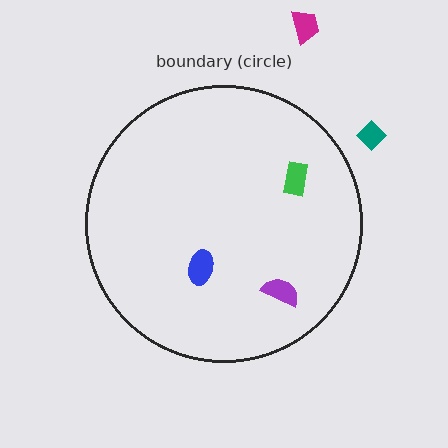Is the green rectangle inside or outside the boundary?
Inside.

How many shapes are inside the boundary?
3 inside, 2 outside.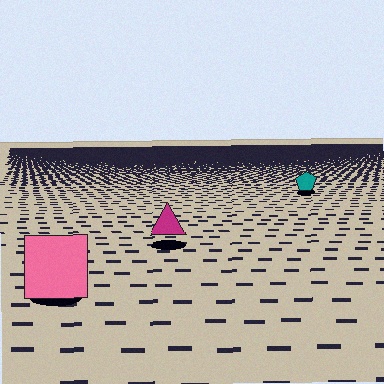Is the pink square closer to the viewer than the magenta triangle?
Yes. The pink square is closer — you can tell from the texture gradient: the ground texture is coarser near it.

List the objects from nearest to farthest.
From nearest to farthest: the pink square, the magenta triangle, the teal pentagon.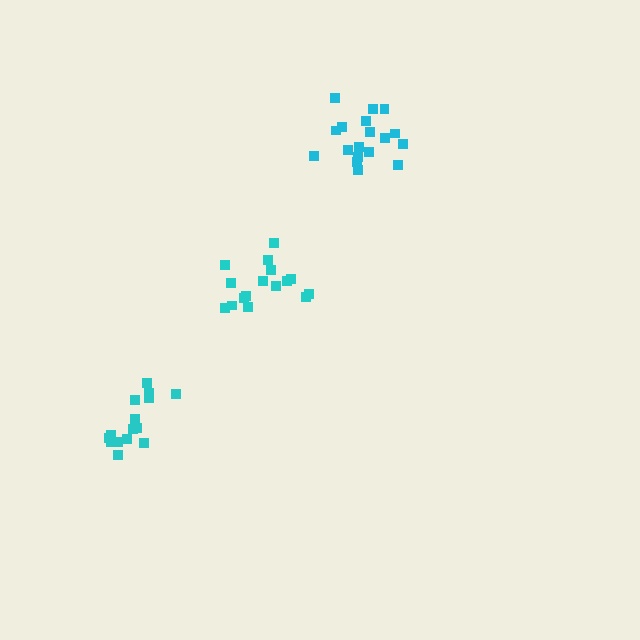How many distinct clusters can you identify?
There are 3 distinct clusters.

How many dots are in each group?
Group 1: 16 dots, Group 2: 18 dots, Group 3: 15 dots (49 total).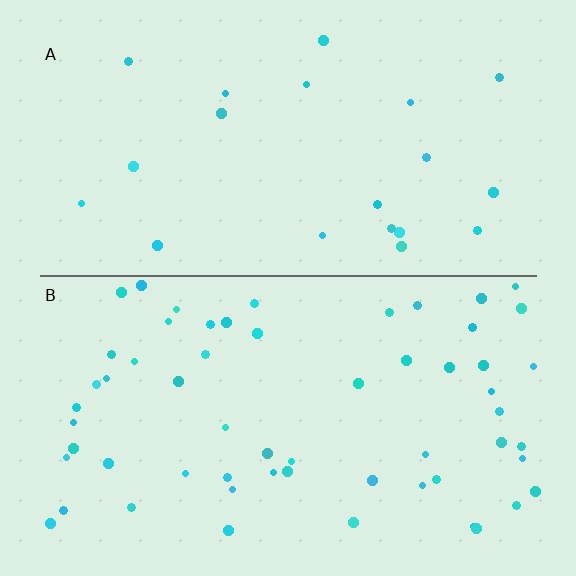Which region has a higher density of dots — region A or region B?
B (the bottom).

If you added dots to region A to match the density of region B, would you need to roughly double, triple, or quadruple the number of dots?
Approximately triple.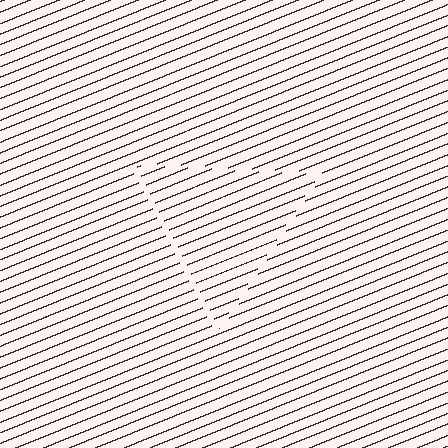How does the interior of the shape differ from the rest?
The interior of the shape contains the same grating, shifted by half a period — the contour is defined by the phase discontinuity where line-ends from the inner and outer gratings abut.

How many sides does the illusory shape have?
3 sides — the line-ends trace a triangle.